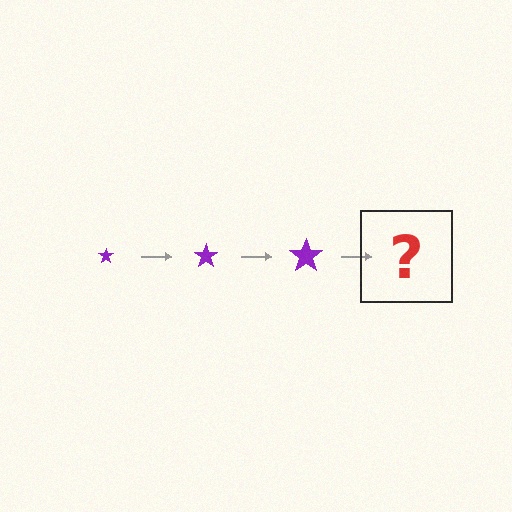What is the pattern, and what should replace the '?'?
The pattern is that the star gets progressively larger each step. The '?' should be a purple star, larger than the previous one.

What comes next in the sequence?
The next element should be a purple star, larger than the previous one.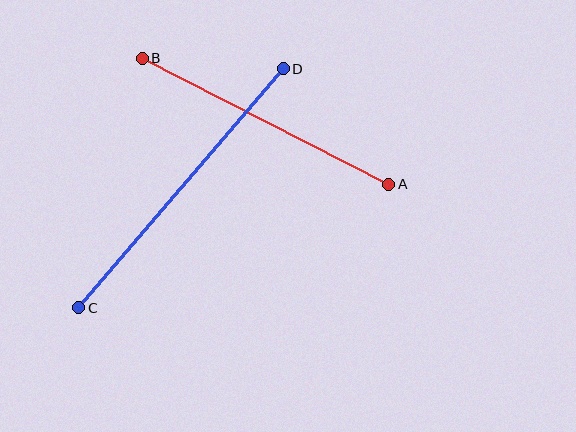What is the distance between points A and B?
The distance is approximately 277 pixels.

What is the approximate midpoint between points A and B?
The midpoint is at approximately (266, 121) pixels.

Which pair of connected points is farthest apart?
Points C and D are farthest apart.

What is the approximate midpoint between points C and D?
The midpoint is at approximately (181, 188) pixels.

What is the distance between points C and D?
The distance is approximately 315 pixels.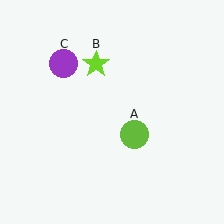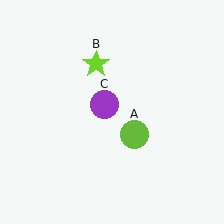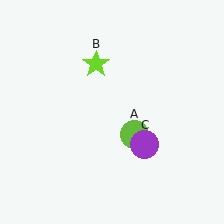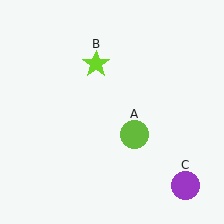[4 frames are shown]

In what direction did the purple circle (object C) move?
The purple circle (object C) moved down and to the right.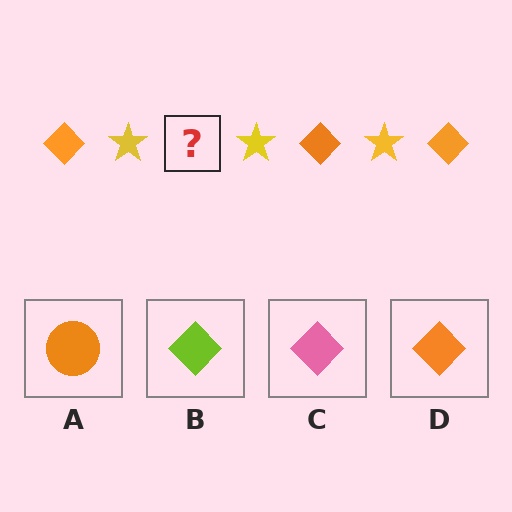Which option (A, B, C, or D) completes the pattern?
D.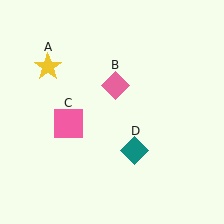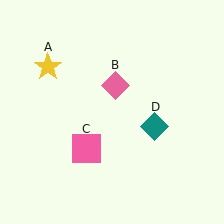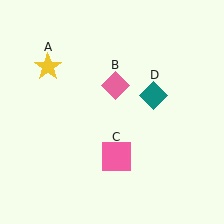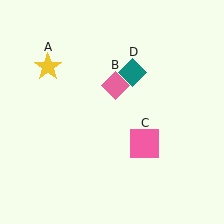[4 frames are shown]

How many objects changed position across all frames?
2 objects changed position: pink square (object C), teal diamond (object D).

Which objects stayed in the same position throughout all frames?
Yellow star (object A) and pink diamond (object B) remained stationary.